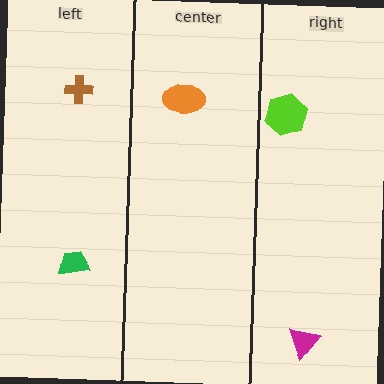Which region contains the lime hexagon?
The right region.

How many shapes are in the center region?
1.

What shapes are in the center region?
The orange ellipse.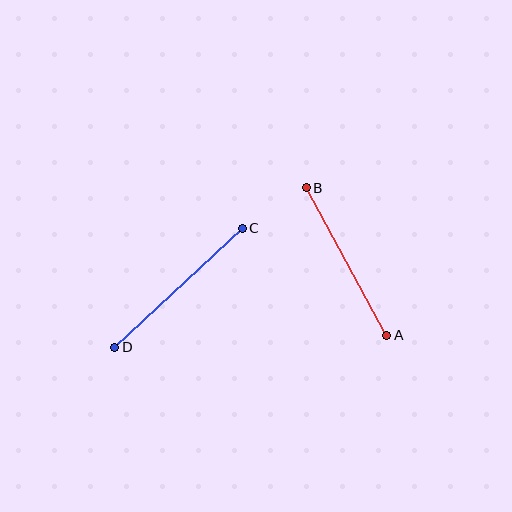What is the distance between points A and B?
The distance is approximately 168 pixels.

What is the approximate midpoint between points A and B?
The midpoint is at approximately (346, 261) pixels.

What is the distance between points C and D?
The distance is approximately 174 pixels.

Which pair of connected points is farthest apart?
Points C and D are farthest apart.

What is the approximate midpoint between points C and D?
The midpoint is at approximately (178, 288) pixels.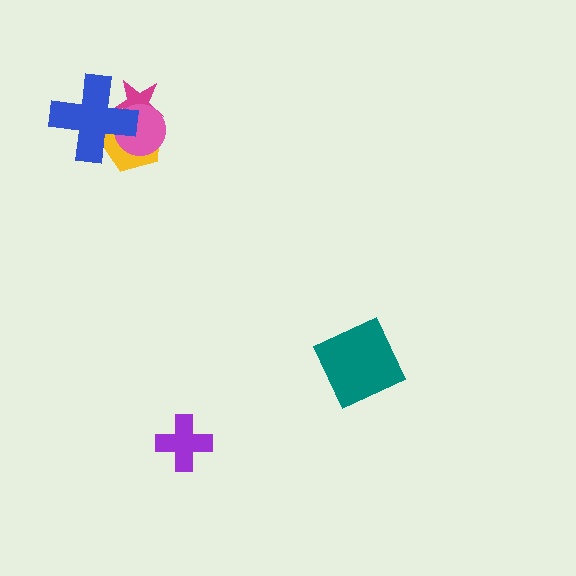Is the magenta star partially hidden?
Yes, it is partially covered by another shape.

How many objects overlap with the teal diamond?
0 objects overlap with the teal diamond.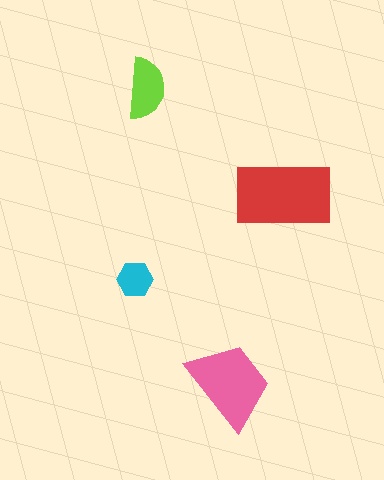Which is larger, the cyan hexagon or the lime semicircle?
The lime semicircle.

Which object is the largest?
The red rectangle.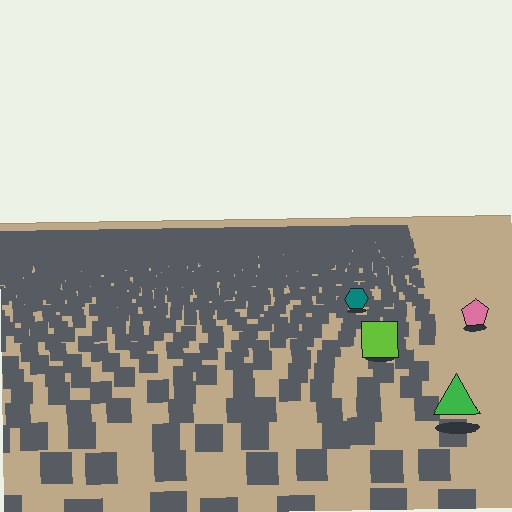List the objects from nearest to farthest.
From nearest to farthest: the green triangle, the lime square, the pink pentagon, the teal hexagon.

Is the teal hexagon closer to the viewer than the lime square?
No. The lime square is closer — you can tell from the texture gradient: the ground texture is coarser near it.